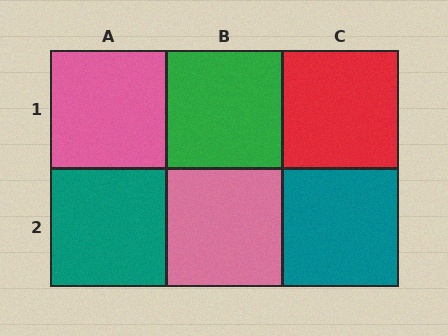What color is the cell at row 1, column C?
Red.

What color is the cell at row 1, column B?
Green.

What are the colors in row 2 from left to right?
Teal, pink, teal.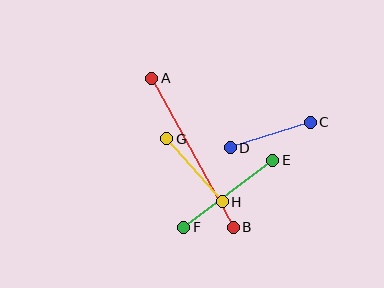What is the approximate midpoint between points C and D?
The midpoint is at approximately (270, 135) pixels.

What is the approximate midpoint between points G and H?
The midpoint is at approximately (195, 170) pixels.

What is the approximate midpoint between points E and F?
The midpoint is at approximately (228, 194) pixels.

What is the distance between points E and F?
The distance is approximately 111 pixels.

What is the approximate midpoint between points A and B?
The midpoint is at approximately (192, 153) pixels.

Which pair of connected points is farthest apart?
Points A and B are farthest apart.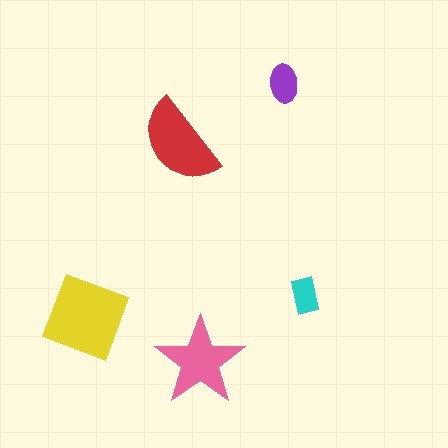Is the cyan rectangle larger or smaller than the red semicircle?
Smaller.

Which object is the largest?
The yellow diamond.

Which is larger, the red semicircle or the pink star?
The red semicircle.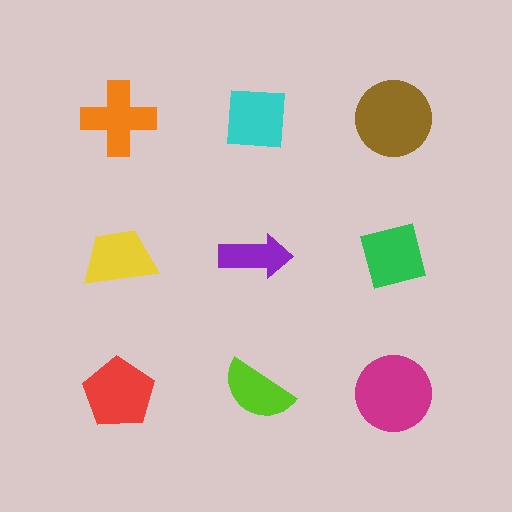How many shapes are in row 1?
3 shapes.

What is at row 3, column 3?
A magenta circle.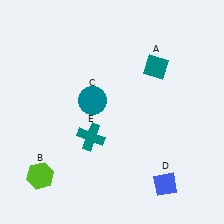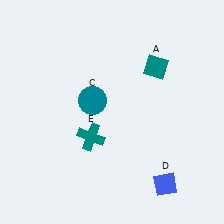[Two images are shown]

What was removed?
The lime hexagon (B) was removed in Image 2.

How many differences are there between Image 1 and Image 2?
There is 1 difference between the two images.